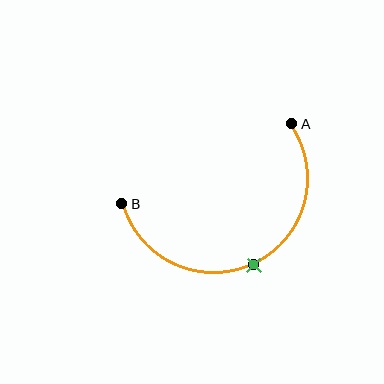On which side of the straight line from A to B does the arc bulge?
The arc bulges below the straight line connecting A and B.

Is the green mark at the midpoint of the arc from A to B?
Yes. The green mark lies on the arc at equal arc-length from both A and B — it is the arc midpoint.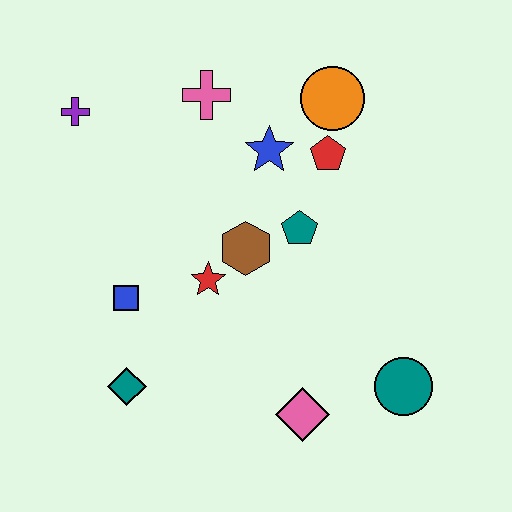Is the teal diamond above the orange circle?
No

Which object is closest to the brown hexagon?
The red star is closest to the brown hexagon.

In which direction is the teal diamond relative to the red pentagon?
The teal diamond is below the red pentagon.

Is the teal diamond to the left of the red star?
Yes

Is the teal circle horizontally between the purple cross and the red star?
No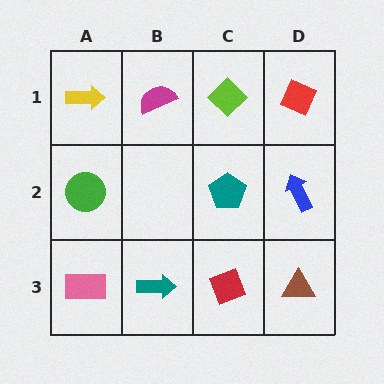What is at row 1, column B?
A magenta semicircle.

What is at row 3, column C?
A red diamond.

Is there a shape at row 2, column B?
No, that cell is empty.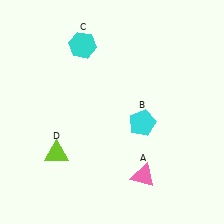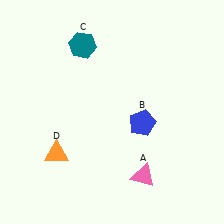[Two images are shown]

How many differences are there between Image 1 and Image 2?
There are 3 differences between the two images.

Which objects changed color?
B changed from cyan to blue. C changed from cyan to teal. D changed from lime to orange.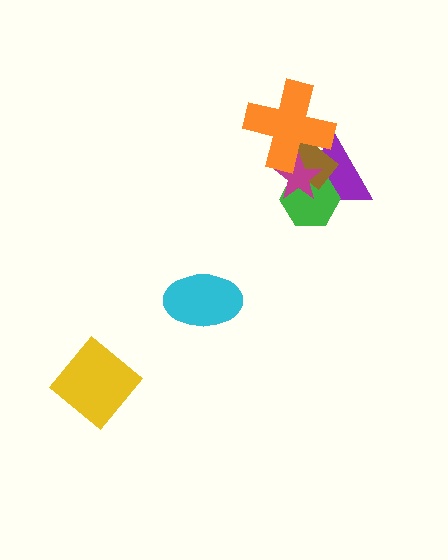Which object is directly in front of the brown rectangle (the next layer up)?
The magenta star is directly in front of the brown rectangle.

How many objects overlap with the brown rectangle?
4 objects overlap with the brown rectangle.